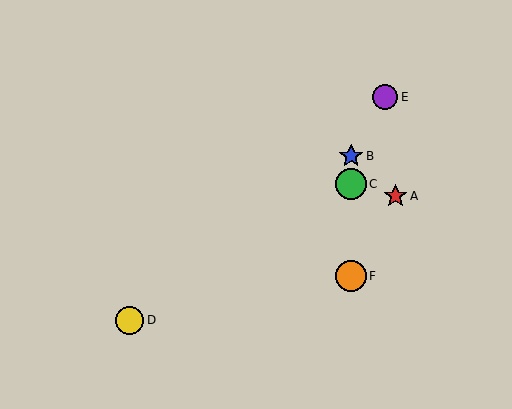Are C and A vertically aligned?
No, C is at x≈351 and A is at x≈396.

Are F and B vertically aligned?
Yes, both are at x≈351.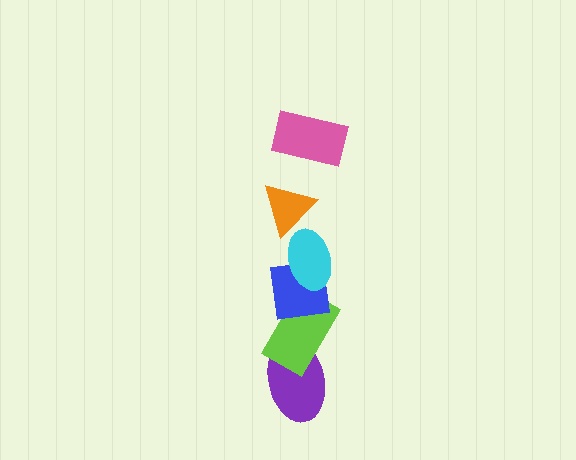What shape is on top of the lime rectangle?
The blue square is on top of the lime rectangle.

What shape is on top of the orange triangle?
The pink rectangle is on top of the orange triangle.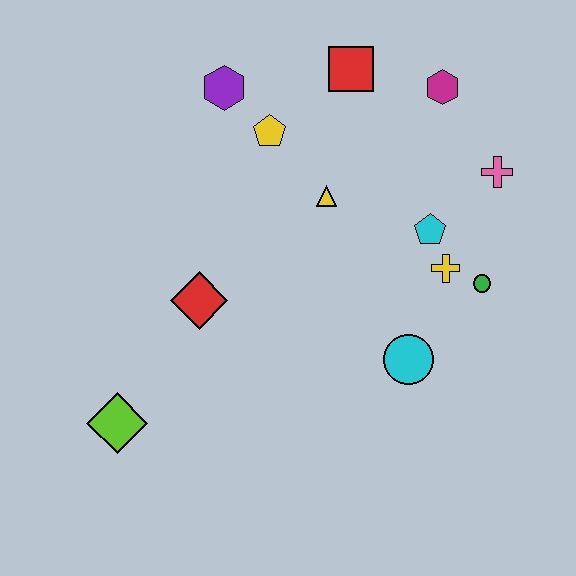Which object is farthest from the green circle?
The lime diamond is farthest from the green circle.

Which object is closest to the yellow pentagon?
The purple hexagon is closest to the yellow pentagon.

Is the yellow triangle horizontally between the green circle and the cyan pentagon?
No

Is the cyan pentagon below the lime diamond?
No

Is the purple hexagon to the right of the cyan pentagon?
No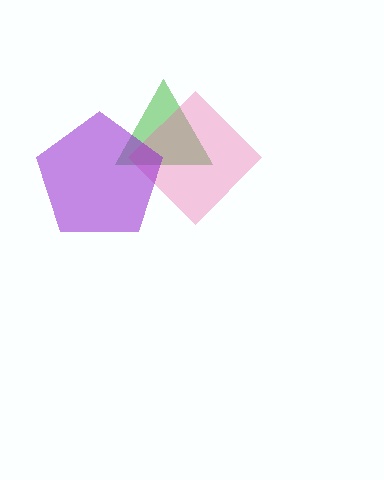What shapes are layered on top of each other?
The layered shapes are: a green triangle, a pink diamond, a purple pentagon.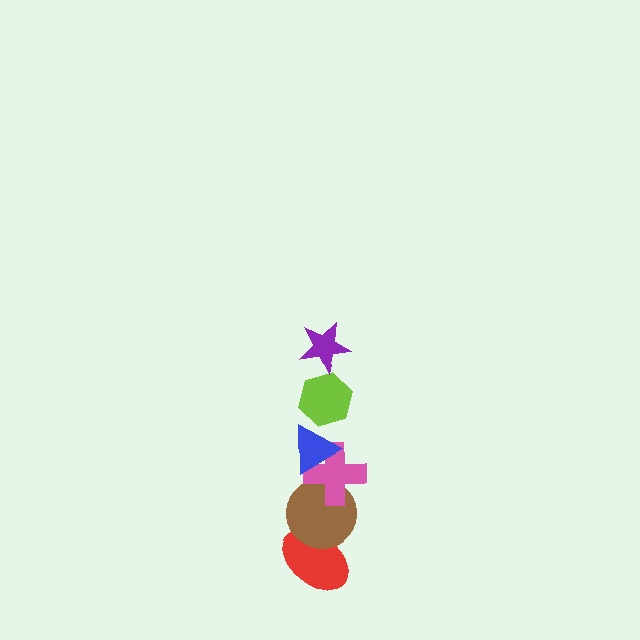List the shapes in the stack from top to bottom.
From top to bottom: the purple star, the lime hexagon, the blue triangle, the pink cross, the brown circle, the red ellipse.